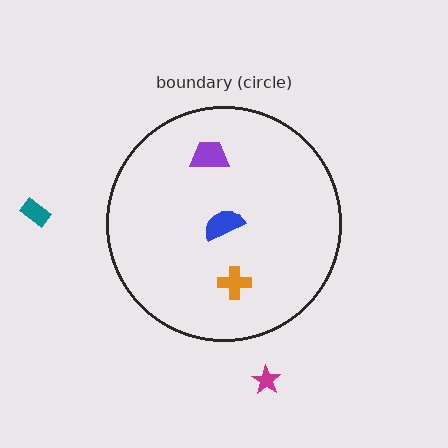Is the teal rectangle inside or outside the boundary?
Outside.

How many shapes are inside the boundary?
3 inside, 2 outside.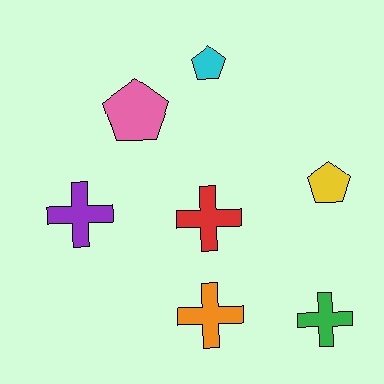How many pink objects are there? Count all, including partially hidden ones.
There is 1 pink object.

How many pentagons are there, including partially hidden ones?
There are 3 pentagons.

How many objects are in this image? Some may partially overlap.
There are 7 objects.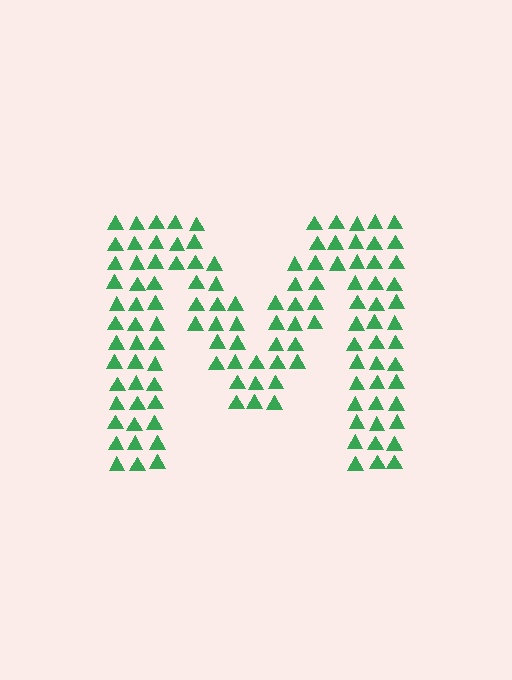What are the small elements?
The small elements are triangles.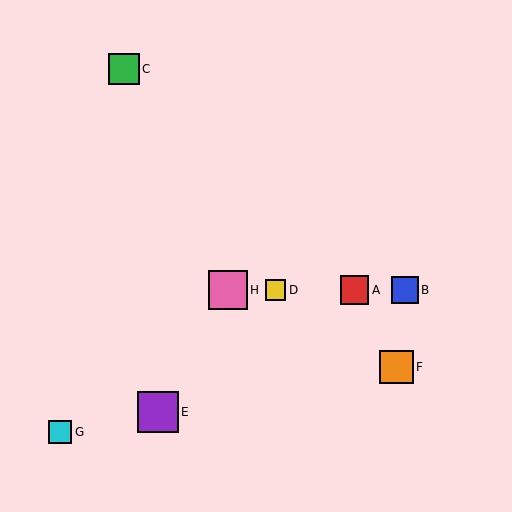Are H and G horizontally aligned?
No, H is at y≈290 and G is at y≈432.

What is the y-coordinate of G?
Object G is at y≈432.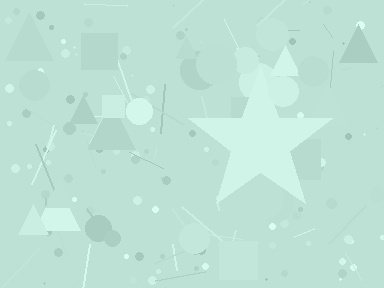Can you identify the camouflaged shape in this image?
The camouflaged shape is a star.